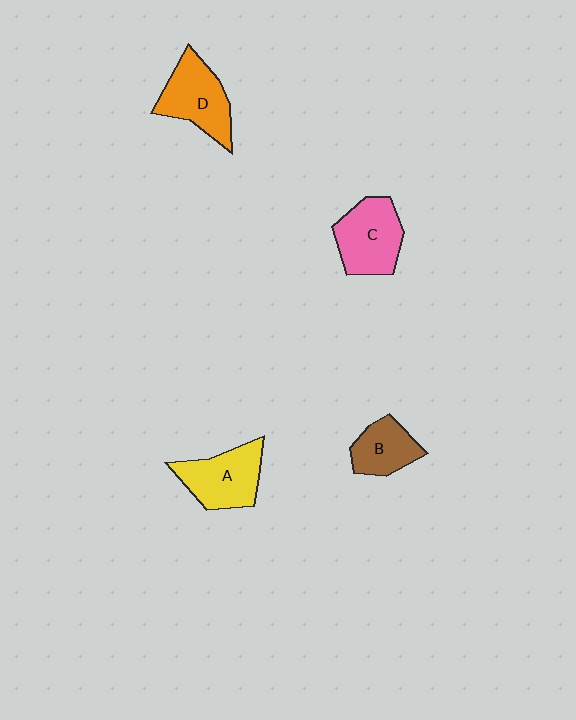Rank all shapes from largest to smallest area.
From largest to smallest: C (pink), A (yellow), D (orange), B (brown).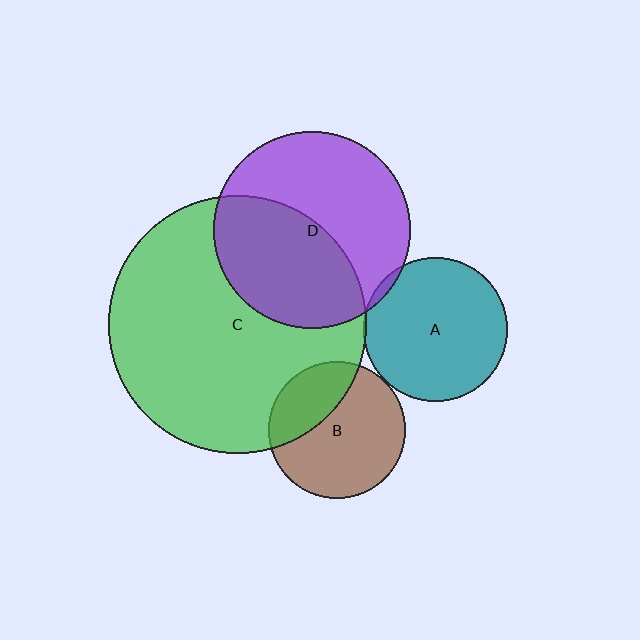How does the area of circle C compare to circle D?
Approximately 1.7 times.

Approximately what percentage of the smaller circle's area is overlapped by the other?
Approximately 5%.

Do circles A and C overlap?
Yes.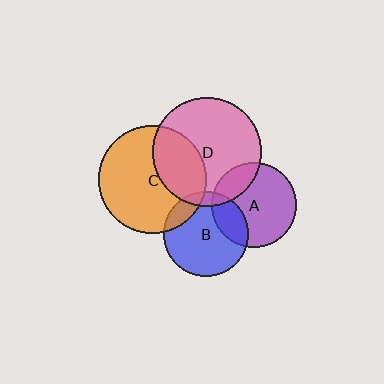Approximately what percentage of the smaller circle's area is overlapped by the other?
Approximately 35%.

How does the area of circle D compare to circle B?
Approximately 1.7 times.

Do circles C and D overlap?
Yes.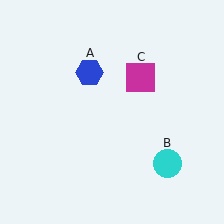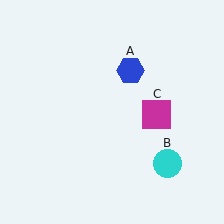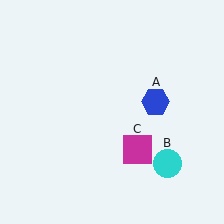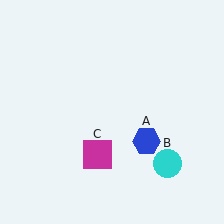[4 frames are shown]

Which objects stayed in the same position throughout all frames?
Cyan circle (object B) remained stationary.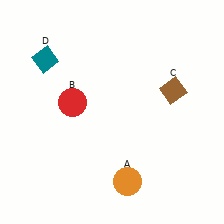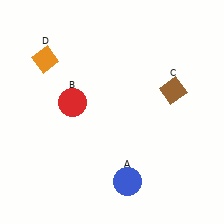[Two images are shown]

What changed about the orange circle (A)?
In Image 1, A is orange. In Image 2, it changed to blue.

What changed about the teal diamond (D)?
In Image 1, D is teal. In Image 2, it changed to orange.